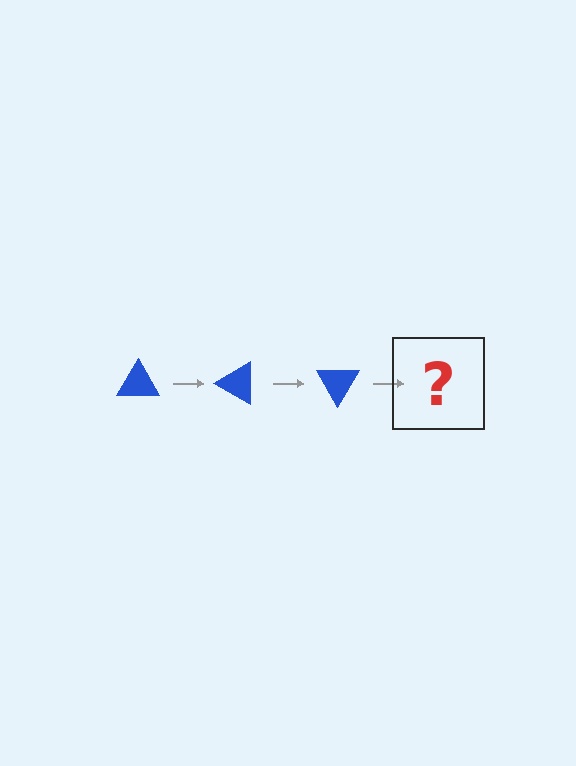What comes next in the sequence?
The next element should be a blue triangle rotated 90 degrees.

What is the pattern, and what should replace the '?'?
The pattern is that the triangle rotates 30 degrees each step. The '?' should be a blue triangle rotated 90 degrees.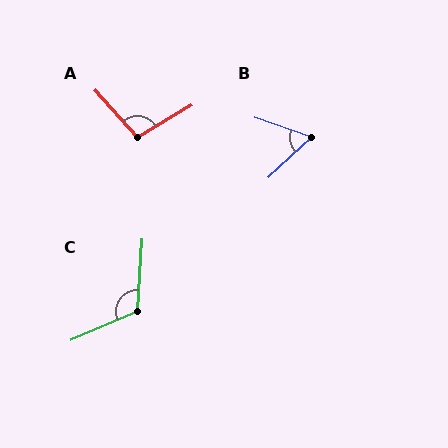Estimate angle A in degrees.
Approximately 101 degrees.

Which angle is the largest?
C, at approximately 117 degrees.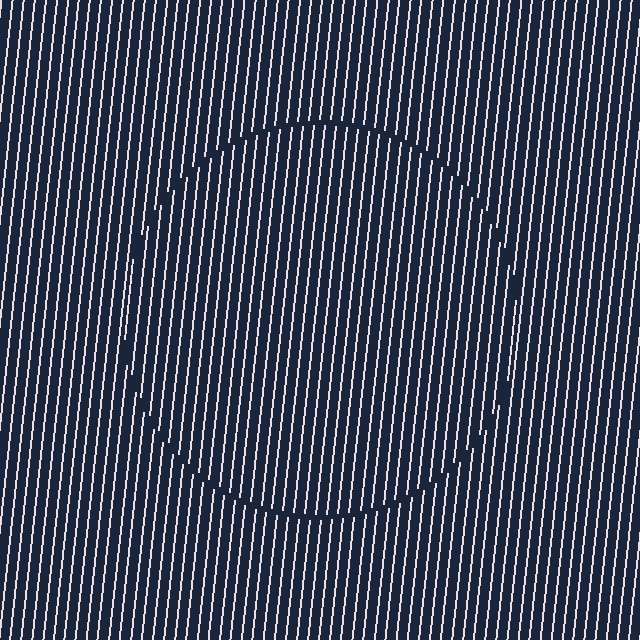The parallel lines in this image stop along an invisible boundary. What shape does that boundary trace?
An illusory circle. The interior of the shape contains the same grating, shifted by half a period — the contour is defined by the phase discontinuity where line-ends from the inner and outer gratings abut.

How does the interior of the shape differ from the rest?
The interior of the shape contains the same grating, shifted by half a period — the contour is defined by the phase discontinuity where line-ends from the inner and outer gratings abut.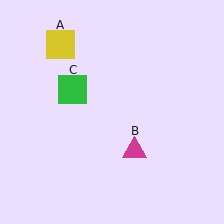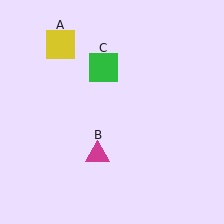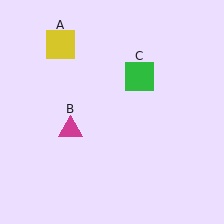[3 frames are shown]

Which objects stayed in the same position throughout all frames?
Yellow square (object A) remained stationary.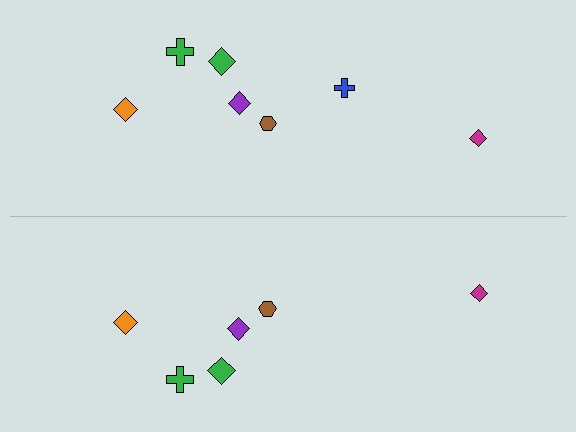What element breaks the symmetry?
A blue cross is missing from the bottom side.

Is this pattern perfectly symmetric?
No, the pattern is not perfectly symmetric. A blue cross is missing from the bottom side.